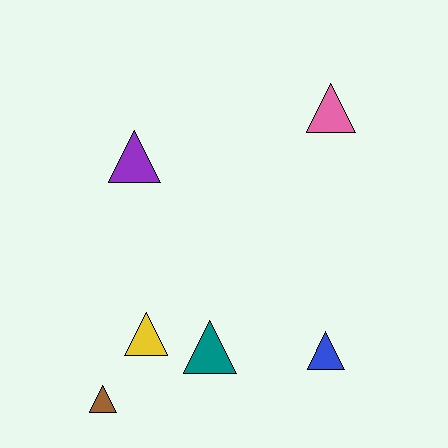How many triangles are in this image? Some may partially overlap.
There are 6 triangles.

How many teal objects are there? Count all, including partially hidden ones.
There is 1 teal object.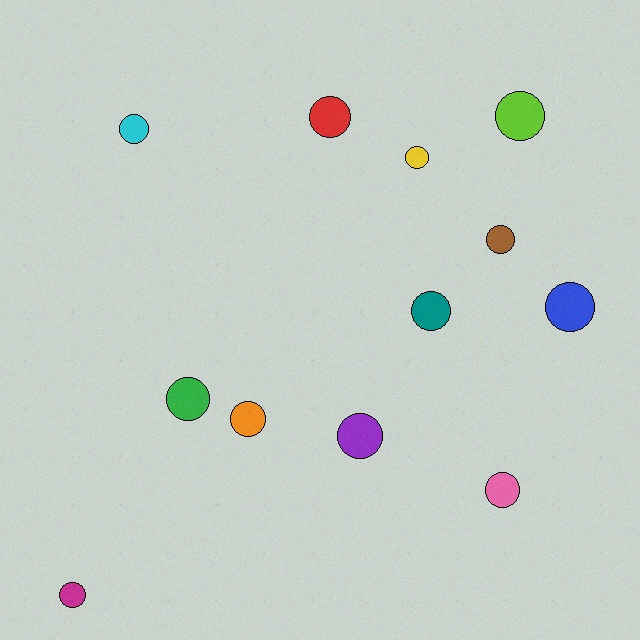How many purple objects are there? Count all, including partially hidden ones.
There is 1 purple object.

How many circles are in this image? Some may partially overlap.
There are 12 circles.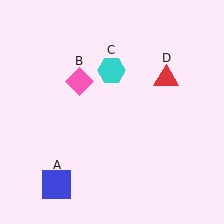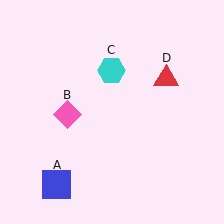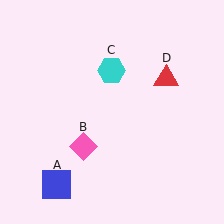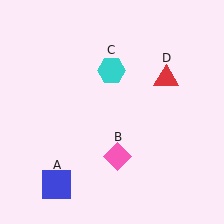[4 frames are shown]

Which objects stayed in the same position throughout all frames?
Blue square (object A) and cyan hexagon (object C) and red triangle (object D) remained stationary.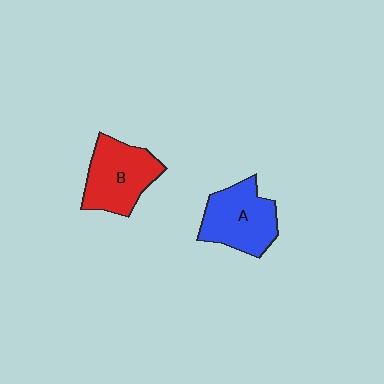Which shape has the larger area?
Shape B (red).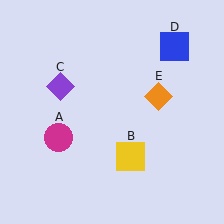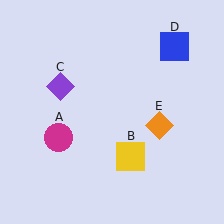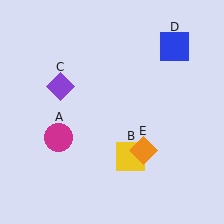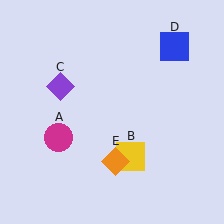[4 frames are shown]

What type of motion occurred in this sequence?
The orange diamond (object E) rotated clockwise around the center of the scene.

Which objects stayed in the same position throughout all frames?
Magenta circle (object A) and yellow square (object B) and purple diamond (object C) and blue square (object D) remained stationary.